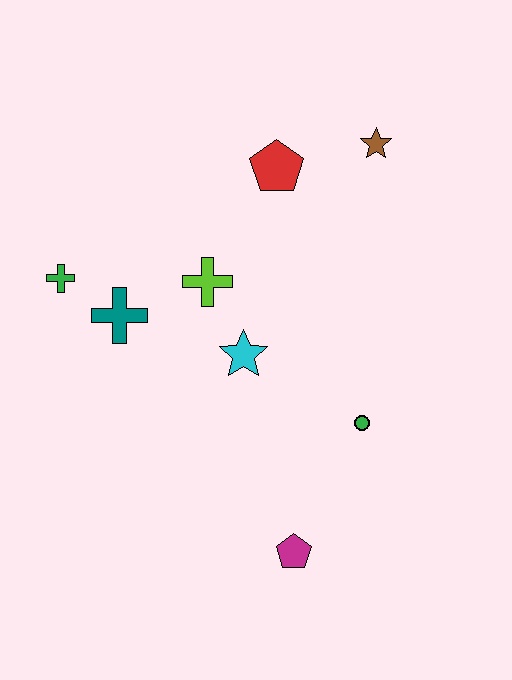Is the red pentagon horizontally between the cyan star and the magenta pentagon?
Yes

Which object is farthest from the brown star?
The magenta pentagon is farthest from the brown star.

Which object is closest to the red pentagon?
The brown star is closest to the red pentagon.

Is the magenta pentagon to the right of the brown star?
No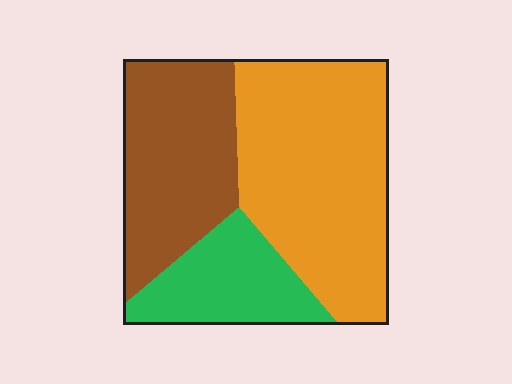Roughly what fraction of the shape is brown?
Brown covers roughly 30% of the shape.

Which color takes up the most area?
Orange, at roughly 50%.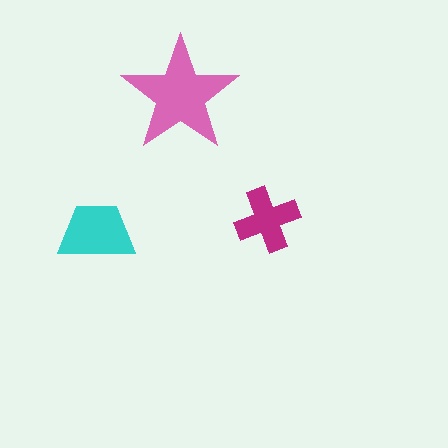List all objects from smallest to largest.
The magenta cross, the cyan trapezoid, the pink star.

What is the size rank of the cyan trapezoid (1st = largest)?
2nd.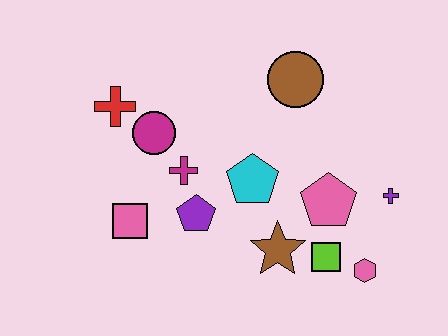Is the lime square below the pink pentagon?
Yes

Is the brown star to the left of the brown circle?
Yes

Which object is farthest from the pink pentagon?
The red cross is farthest from the pink pentagon.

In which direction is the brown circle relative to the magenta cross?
The brown circle is to the right of the magenta cross.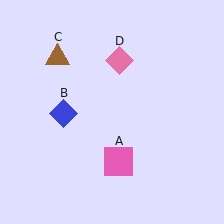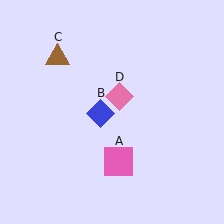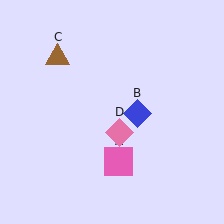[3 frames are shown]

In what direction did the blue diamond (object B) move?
The blue diamond (object B) moved right.